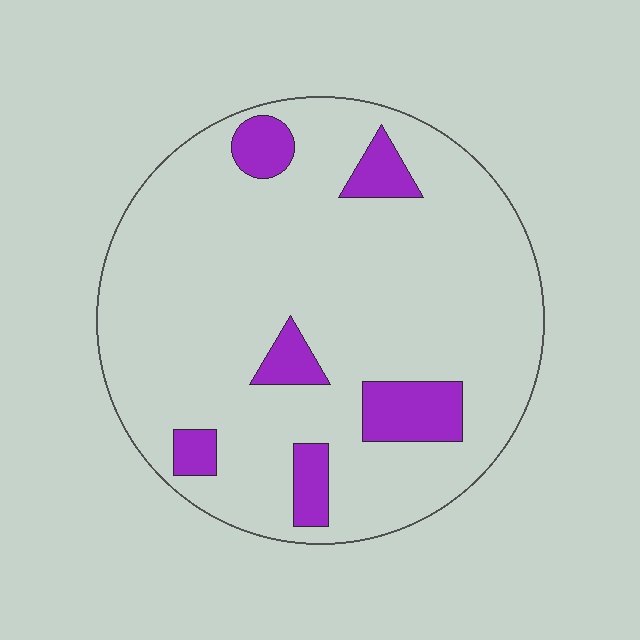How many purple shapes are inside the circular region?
6.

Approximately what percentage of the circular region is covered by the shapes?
Approximately 15%.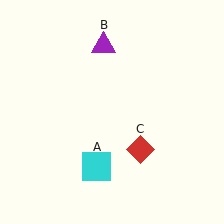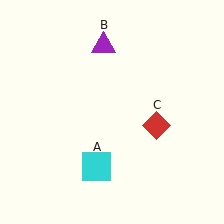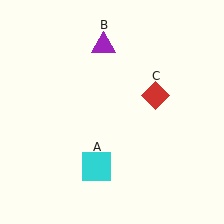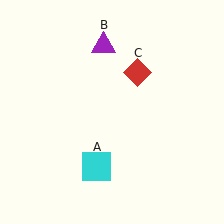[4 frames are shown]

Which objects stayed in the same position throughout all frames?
Cyan square (object A) and purple triangle (object B) remained stationary.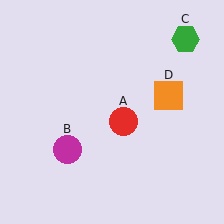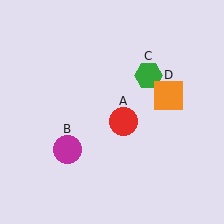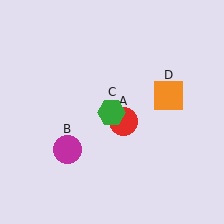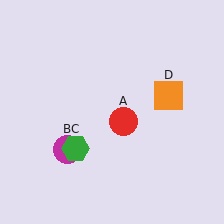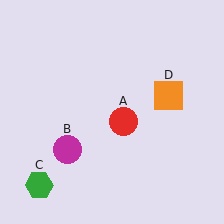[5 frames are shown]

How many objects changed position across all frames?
1 object changed position: green hexagon (object C).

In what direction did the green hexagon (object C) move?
The green hexagon (object C) moved down and to the left.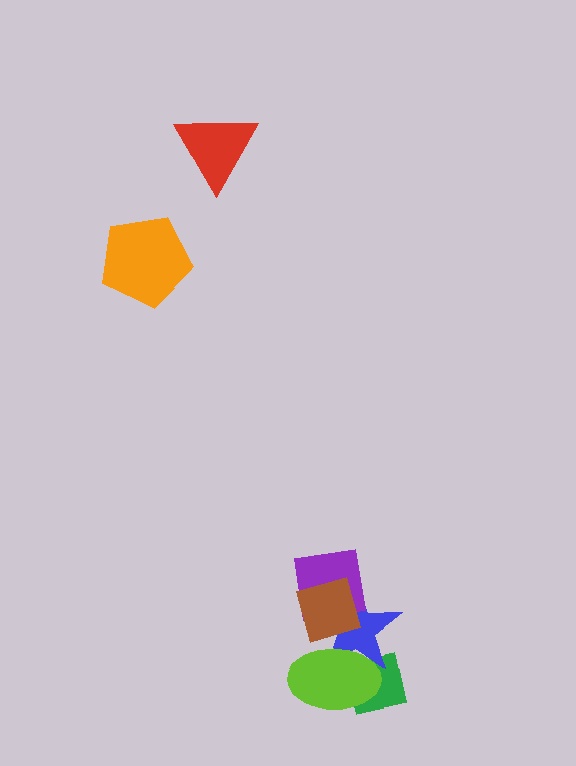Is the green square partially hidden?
Yes, it is partially covered by another shape.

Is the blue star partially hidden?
Yes, it is partially covered by another shape.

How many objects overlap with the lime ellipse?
2 objects overlap with the lime ellipse.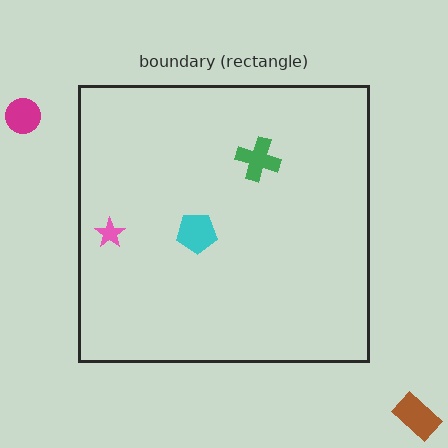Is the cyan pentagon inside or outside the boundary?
Inside.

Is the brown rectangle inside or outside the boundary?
Outside.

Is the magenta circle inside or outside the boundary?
Outside.